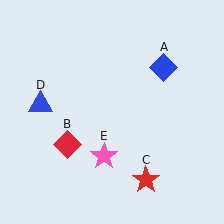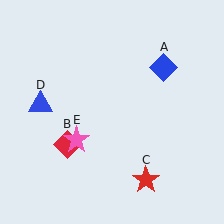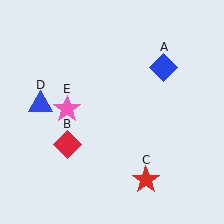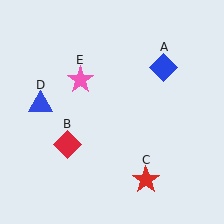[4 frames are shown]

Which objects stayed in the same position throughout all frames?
Blue diamond (object A) and red diamond (object B) and red star (object C) and blue triangle (object D) remained stationary.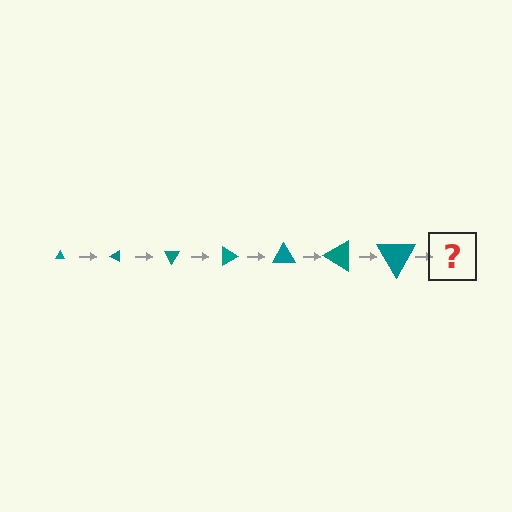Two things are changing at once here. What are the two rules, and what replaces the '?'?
The two rules are that the triangle grows larger each step and it rotates 30 degrees each step. The '?' should be a triangle, larger than the previous one and rotated 210 degrees from the start.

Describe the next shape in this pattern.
It should be a triangle, larger than the previous one and rotated 210 degrees from the start.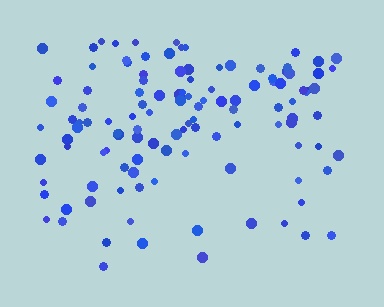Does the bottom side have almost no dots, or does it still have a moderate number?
Still a moderate number, just noticeably fewer than the top.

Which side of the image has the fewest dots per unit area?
The bottom.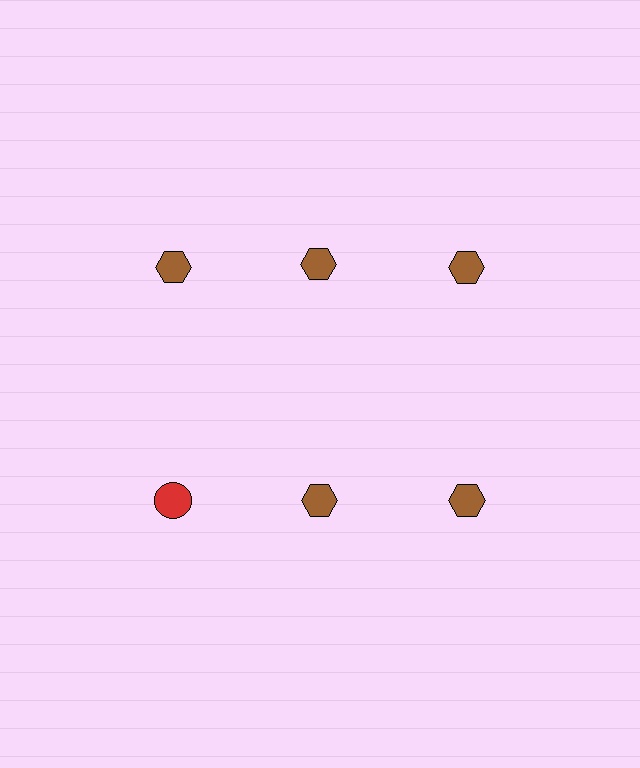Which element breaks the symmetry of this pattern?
The red circle in the second row, leftmost column breaks the symmetry. All other shapes are brown hexagons.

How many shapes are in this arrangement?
There are 6 shapes arranged in a grid pattern.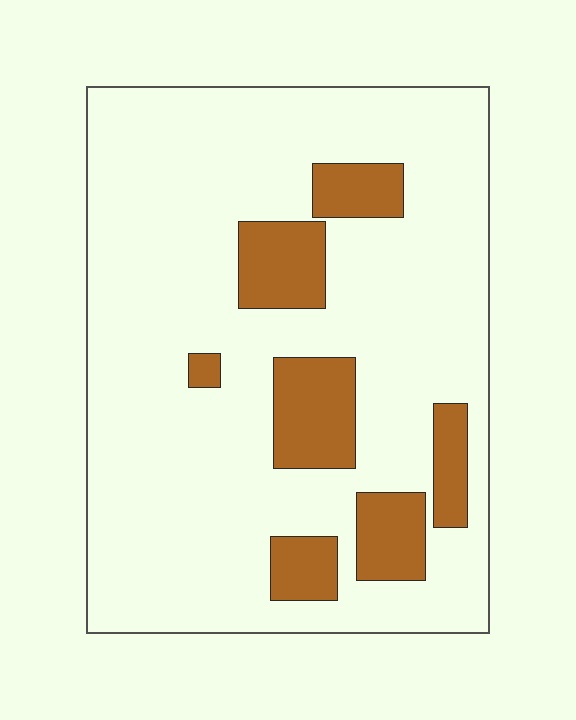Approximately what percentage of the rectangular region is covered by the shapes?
Approximately 15%.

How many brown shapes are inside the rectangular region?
7.